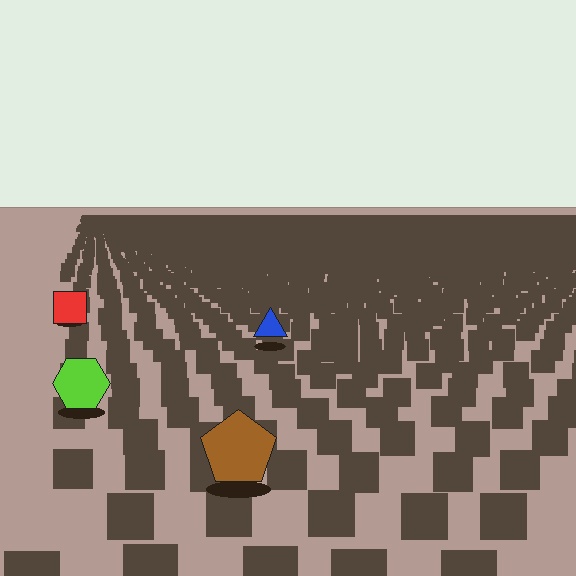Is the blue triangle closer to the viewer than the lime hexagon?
No. The lime hexagon is closer — you can tell from the texture gradient: the ground texture is coarser near it.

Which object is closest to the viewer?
The brown pentagon is closest. The texture marks near it are larger and more spread out.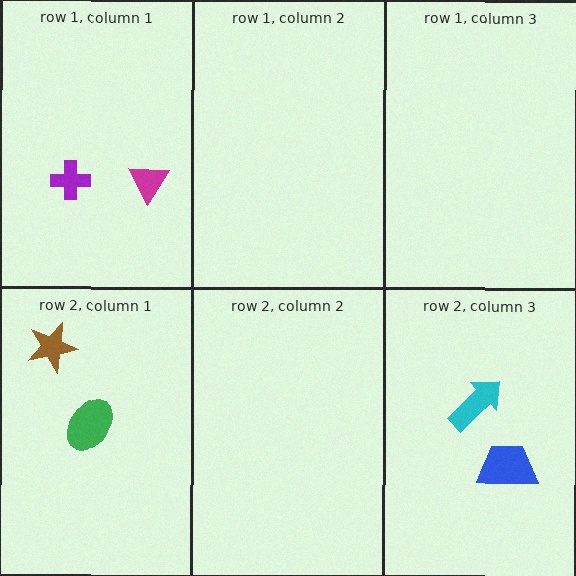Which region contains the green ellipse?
The row 2, column 1 region.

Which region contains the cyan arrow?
The row 2, column 3 region.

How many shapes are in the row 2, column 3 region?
2.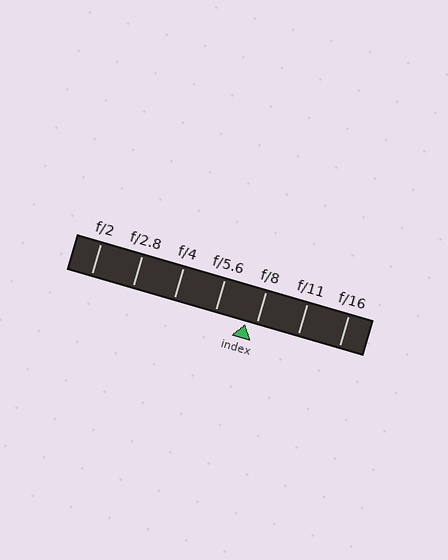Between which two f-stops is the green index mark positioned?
The index mark is between f/5.6 and f/8.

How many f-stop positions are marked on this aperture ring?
There are 7 f-stop positions marked.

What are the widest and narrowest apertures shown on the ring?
The widest aperture shown is f/2 and the narrowest is f/16.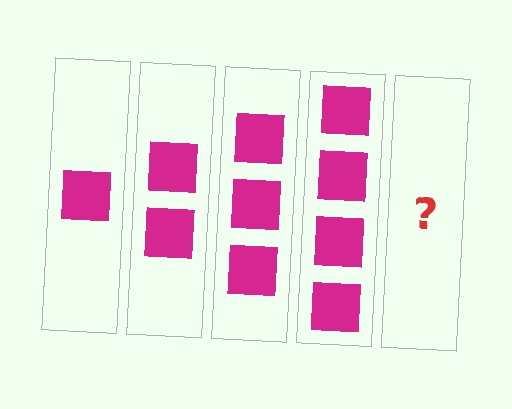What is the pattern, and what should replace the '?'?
The pattern is that each step adds one more square. The '?' should be 5 squares.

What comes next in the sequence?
The next element should be 5 squares.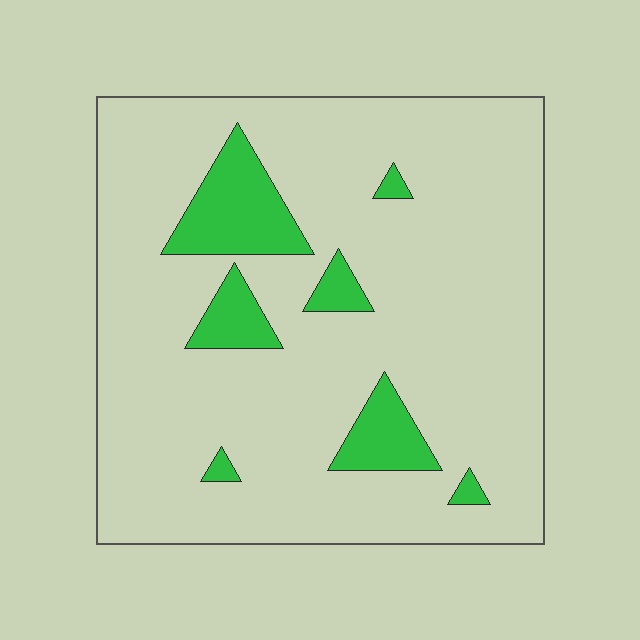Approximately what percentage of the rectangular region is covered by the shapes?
Approximately 15%.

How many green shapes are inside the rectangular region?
7.